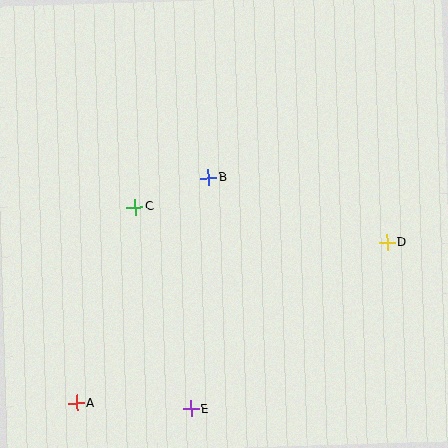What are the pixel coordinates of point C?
Point C is at (135, 207).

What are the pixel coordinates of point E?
Point E is at (191, 409).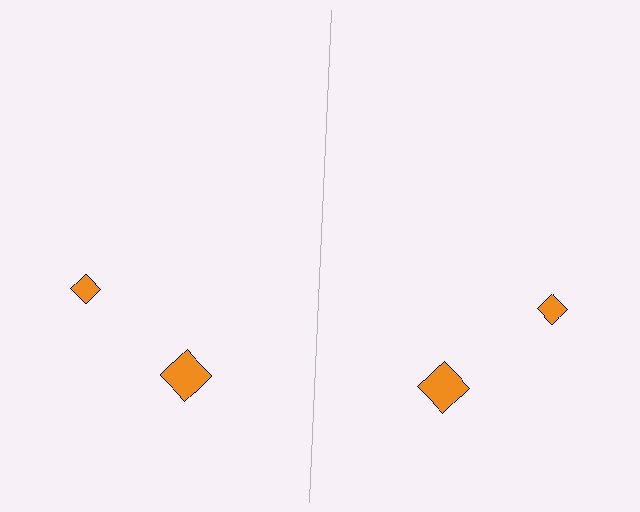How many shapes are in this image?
There are 4 shapes in this image.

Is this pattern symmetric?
Yes, this pattern has bilateral (reflection) symmetry.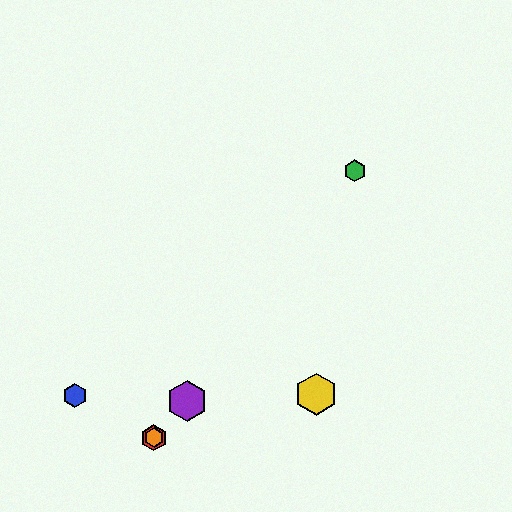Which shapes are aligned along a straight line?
The red hexagon, the purple hexagon, the orange hexagon are aligned along a straight line.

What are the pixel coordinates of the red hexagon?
The red hexagon is at (154, 438).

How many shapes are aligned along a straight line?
3 shapes (the red hexagon, the purple hexagon, the orange hexagon) are aligned along a straight line.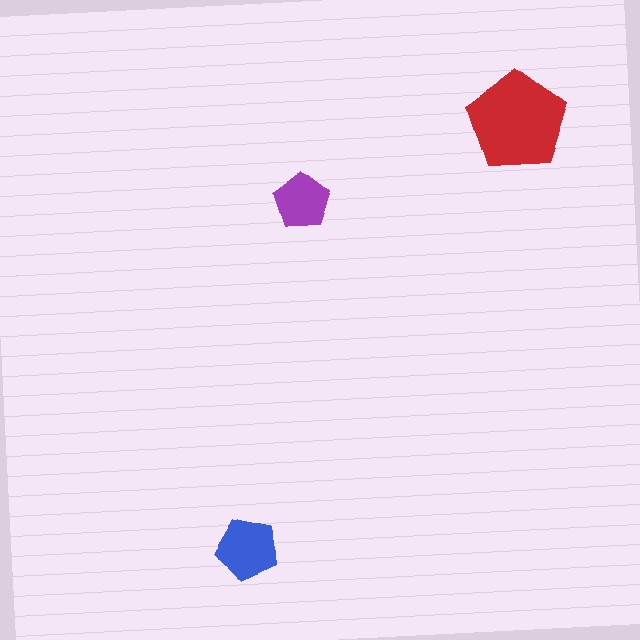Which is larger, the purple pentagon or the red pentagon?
The red one.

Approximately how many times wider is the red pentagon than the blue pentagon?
About 1.5 times wider.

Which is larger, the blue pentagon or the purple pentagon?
The blue one.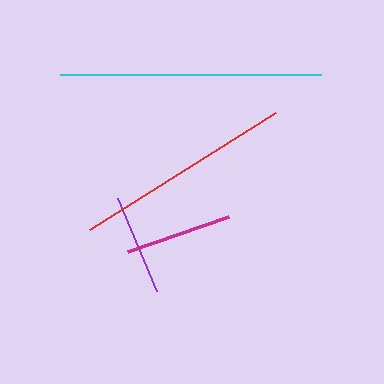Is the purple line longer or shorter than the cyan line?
The cyan line is longer than the purple line.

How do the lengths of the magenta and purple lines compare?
The magenta and purple lines are approximately the same length.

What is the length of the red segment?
The red segment is approximately 220 pixels long.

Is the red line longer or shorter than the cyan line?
The cyan line is longer than the red line.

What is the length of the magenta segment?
The magenta segment is approximately 107 pixels long.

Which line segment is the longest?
The cyan line is the longest at approximately 262 pixels.